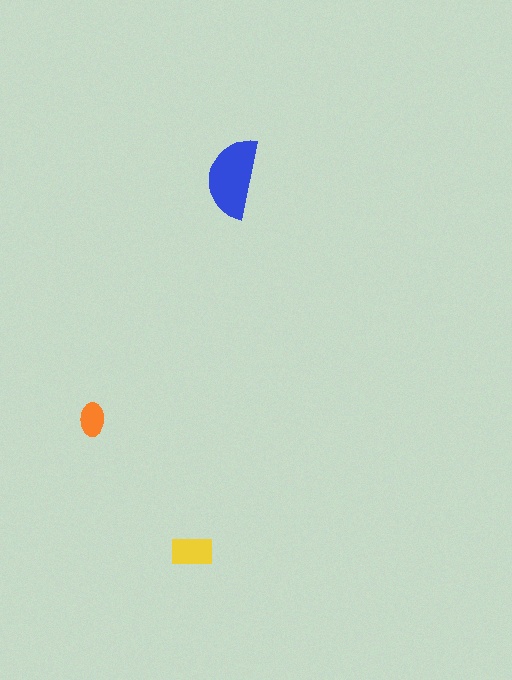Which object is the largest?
The blue semicircle.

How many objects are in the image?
There are 3 objects in the image.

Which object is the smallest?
The orange ellipse.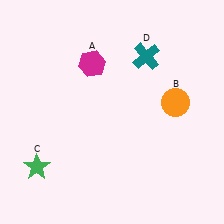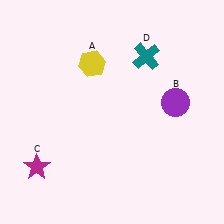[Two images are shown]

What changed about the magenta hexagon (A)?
In Image 1, A is magenta. In Image 2, it changed to yellow.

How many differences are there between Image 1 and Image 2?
There are 3 differences between the two images.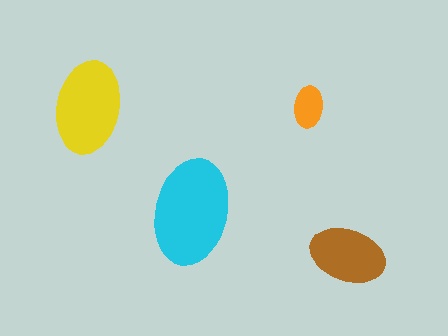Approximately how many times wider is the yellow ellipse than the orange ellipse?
About 2 times wider.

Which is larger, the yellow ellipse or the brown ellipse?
The yellow one.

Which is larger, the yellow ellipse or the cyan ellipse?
The cyan one.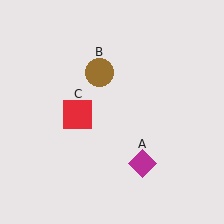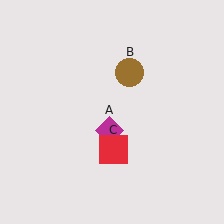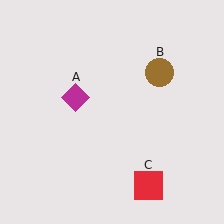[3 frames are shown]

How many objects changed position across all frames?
3 objects changed position: magenta diamond (object A), brown circle (object B), red square (object C).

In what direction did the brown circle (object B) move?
The brown circle (object B) moved right.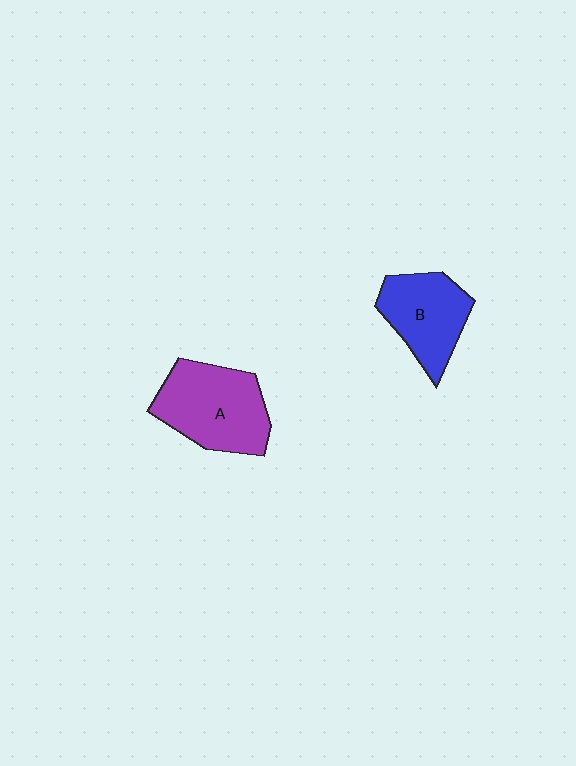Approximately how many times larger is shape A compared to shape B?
Approximately 1.3 times.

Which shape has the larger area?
Shape A (purple).